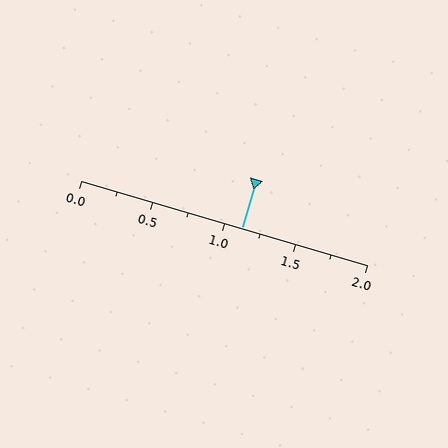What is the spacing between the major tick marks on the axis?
The major ticks are spaced 0.5 apart.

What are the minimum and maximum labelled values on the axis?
The axis runs from 0.0 to 2.0.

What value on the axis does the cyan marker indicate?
The marker indicates approximately 1.12.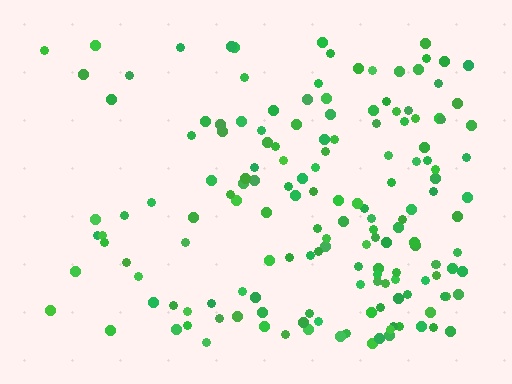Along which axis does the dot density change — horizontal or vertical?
Horizontal.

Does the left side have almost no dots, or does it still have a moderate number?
Still a moderate number, just noticeably fewer than the right.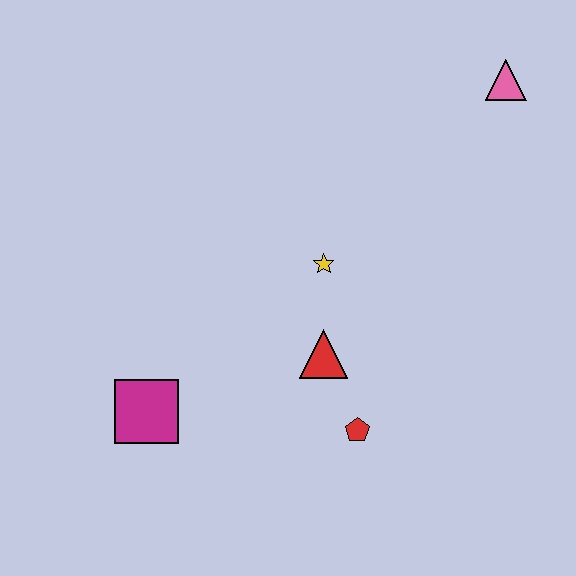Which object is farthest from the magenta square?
The pink triangle is farthest from the magenta square.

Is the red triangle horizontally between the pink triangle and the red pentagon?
No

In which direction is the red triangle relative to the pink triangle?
The red triangle is below the pink triangle.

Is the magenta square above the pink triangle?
No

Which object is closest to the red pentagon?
The red triangle is closest to the red pentagon.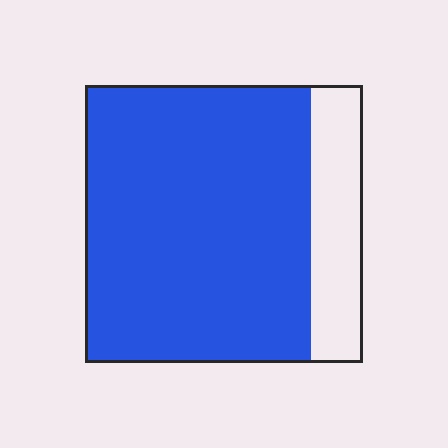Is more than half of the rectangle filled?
Yes.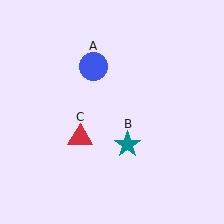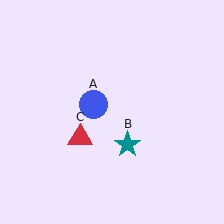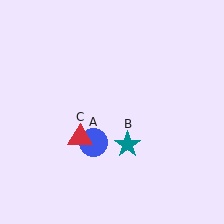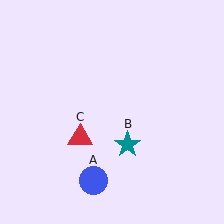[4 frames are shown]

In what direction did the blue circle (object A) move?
The blue circle (object A) moved down.